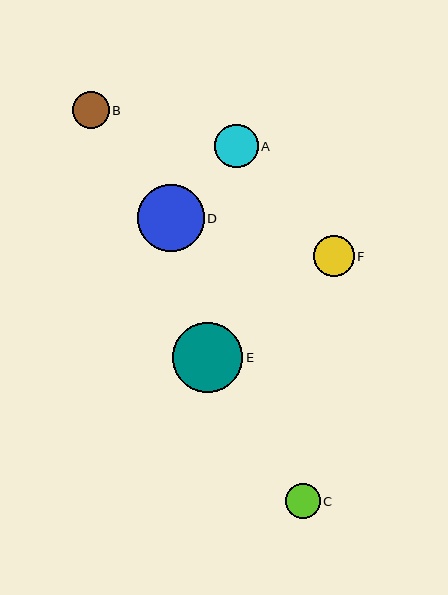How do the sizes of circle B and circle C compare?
Circle B and circle C are approximately the same size.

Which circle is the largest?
Circle E is the largest with a size of approximately 70 pixels.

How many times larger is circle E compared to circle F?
Circle E is approximately 1.7 times the size of circle F.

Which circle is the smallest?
Circle C is the smallest with a size of approximately 34 pixels.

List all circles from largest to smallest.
From largest to smallest: E, D, A, F, B, C.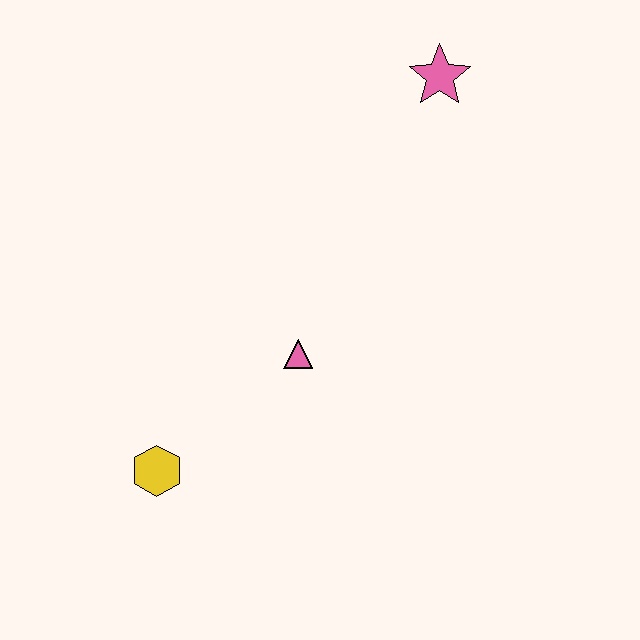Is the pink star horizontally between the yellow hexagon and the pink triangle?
No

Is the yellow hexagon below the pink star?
Yes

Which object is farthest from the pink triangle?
The pink star is farthest from the pink triangle.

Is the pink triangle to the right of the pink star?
No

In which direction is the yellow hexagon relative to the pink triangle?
The yellow hexagon is to the left of the pink triangle.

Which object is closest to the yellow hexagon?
The pink triangle is closest to the yellow hexagon.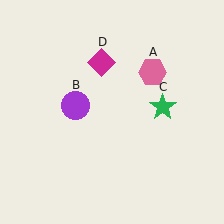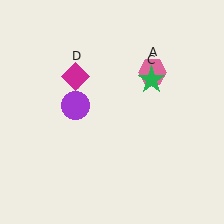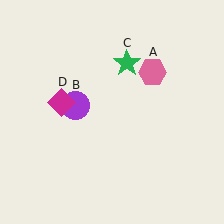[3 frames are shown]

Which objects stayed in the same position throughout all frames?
Pink hexagon (object A) and purple circle (object B) remained stationary.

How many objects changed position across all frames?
2 objects changed position: green star (object C), magenta diamond (object D).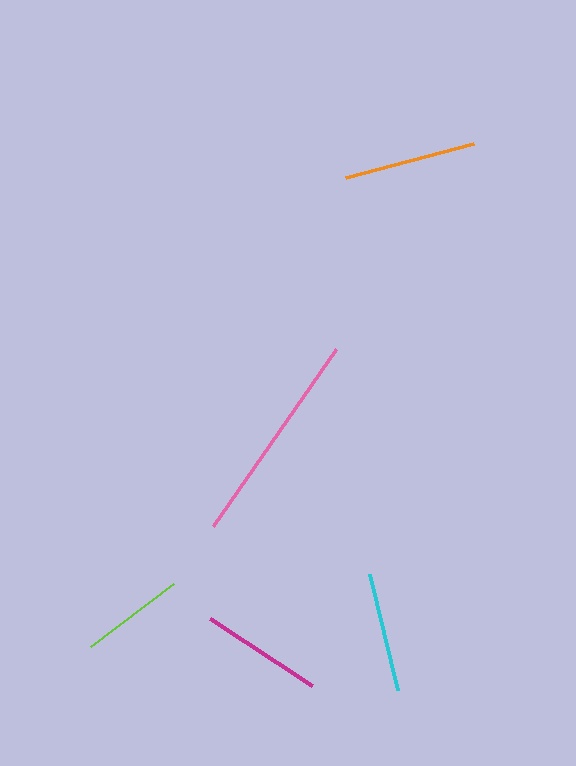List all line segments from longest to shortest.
From longest to shortest: pink, orange, magenta, cyan, lime.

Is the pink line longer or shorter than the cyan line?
The pink line is longer than the cyan line.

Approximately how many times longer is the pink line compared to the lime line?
The pink line is approximately 2.1 times the length of the lime line.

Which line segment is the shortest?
The lime line is the shortest at approximately 105 pixels.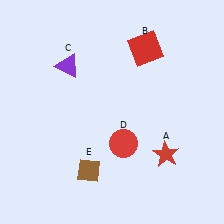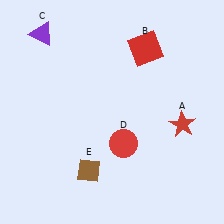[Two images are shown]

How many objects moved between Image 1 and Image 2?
2 objects moved between the two images.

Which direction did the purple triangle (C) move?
The purple triangle (C) moved up.